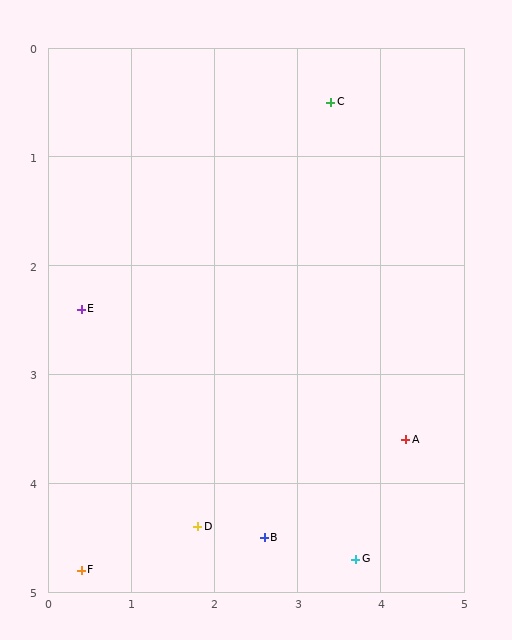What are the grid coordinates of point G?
Point G is at approximately (3.7, 4.7).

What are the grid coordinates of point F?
Point F is at approximately (0.4, 4.8).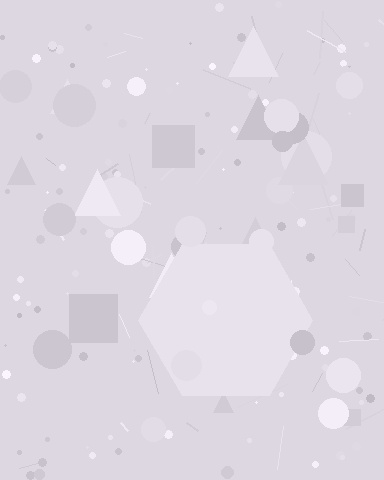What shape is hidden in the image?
A hexagon is hidden in the image.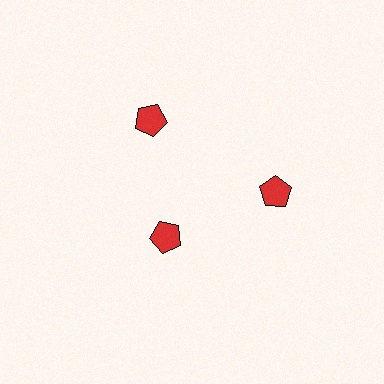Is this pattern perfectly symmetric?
No. The 3 red pentagons are arranged in a ring, but one element near the 7 o'clock position is pulled inward toward the center, breaking the 3-fold rotational symmetry.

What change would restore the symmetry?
The symmetry would be restored by moving it outward, back onto the ring so that all 3 pentagons sit at equal angles and equal distance from the center.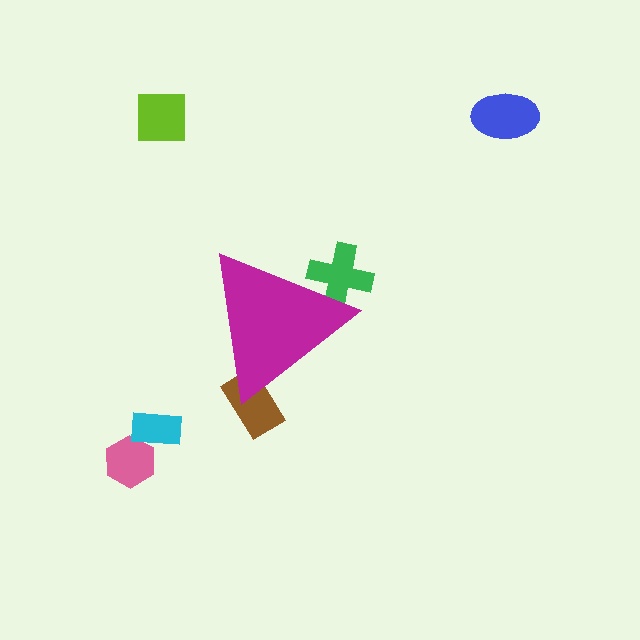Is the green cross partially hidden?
Yes, the green cross is partially hidden behind the magenta triangle.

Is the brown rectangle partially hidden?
Yes, the brown rectangle is partially hidden behind the magenta triangle.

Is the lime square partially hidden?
No, the lime square is fully visible.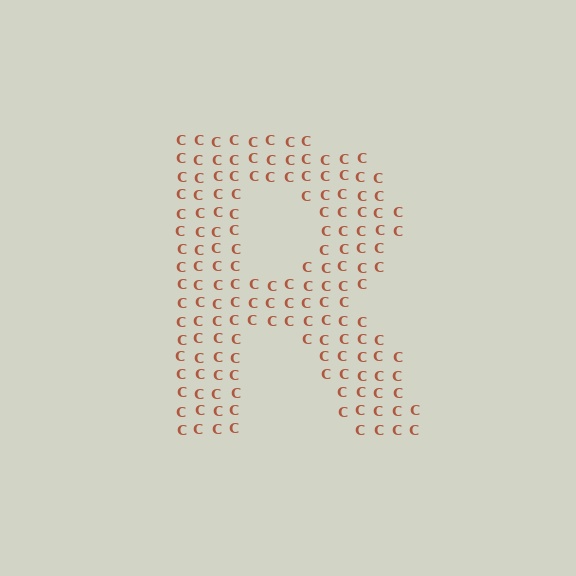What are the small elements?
The small elements are letter C's.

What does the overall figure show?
The overall figure shows the letter R.